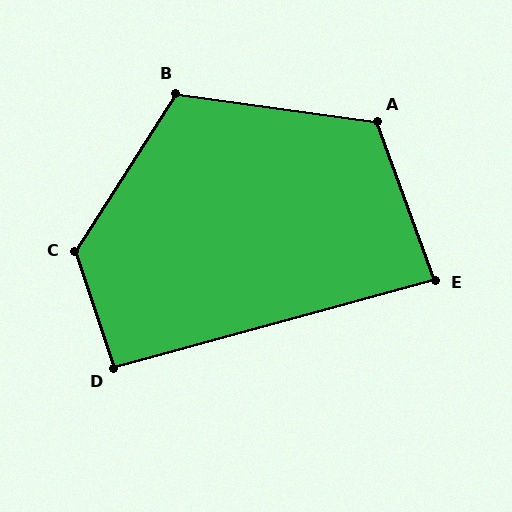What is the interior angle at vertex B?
Approximately 115 degrees (obtuse).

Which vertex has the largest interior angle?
C, at approximately 129 degrees.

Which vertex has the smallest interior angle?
E, at approximately 85 degrees.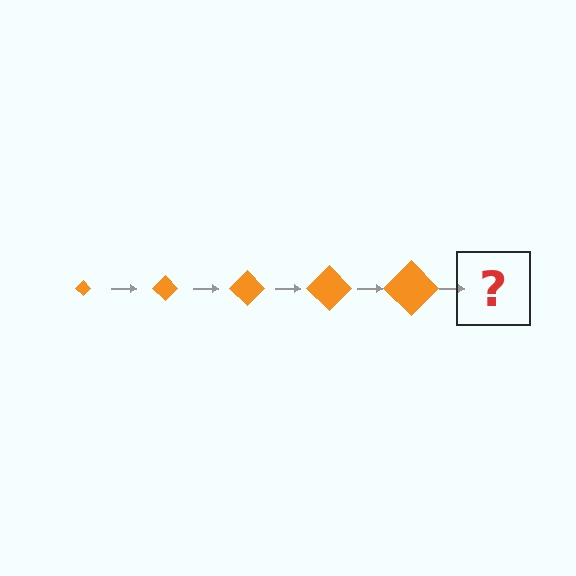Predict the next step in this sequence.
The next step is an orange diamond, larger than the previous one.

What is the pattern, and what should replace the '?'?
The pattern is that the diamond gets progressively larger each step. The '?' should be an orange diamond, larger than the previous one.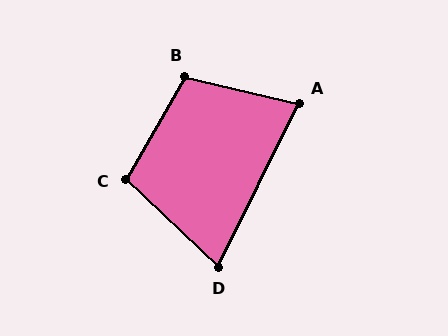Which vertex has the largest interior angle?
B, at approximately 107 degrees.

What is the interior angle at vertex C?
Approximately 103 degrees (obtuse).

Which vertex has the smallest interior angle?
D, at approximately 73 degrees.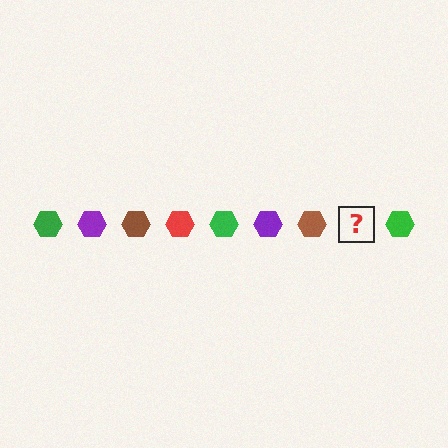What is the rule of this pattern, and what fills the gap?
The rule is that the pattern cycles through green, purple, brown, red hexagons. The gap should be filled with a red hexagon.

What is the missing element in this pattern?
The missing element is a red hexagon.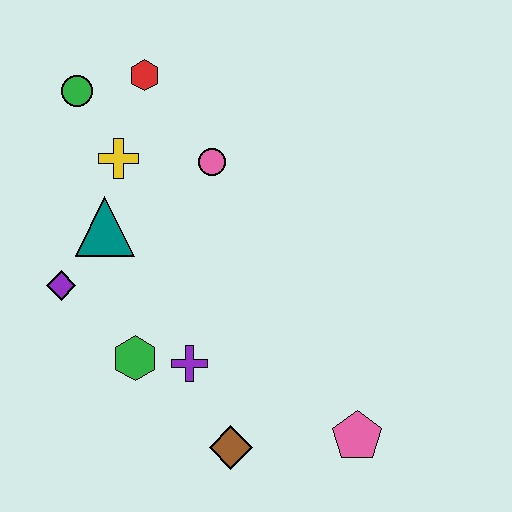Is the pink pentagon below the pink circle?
Yes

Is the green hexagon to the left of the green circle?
No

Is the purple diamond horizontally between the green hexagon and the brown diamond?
No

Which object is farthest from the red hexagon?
The pink pentagon is farthest from the red hexagon.